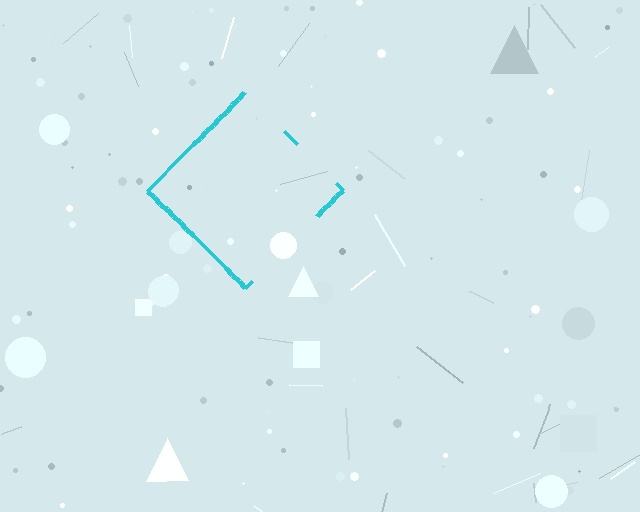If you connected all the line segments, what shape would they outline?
They would outline a diamond.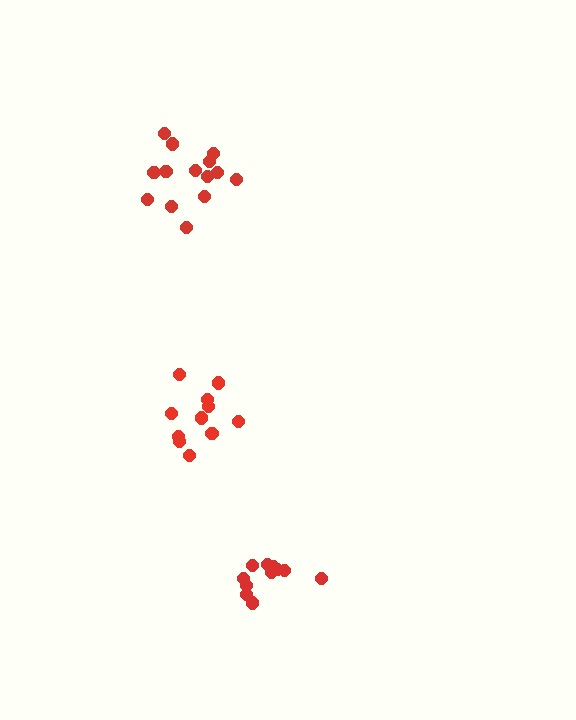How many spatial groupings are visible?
There are 3 spatial groupings.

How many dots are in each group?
Group 1: 14 dots, Group 2: 11 dots, Group 3: 11 dots (36 total).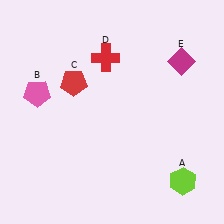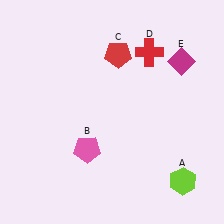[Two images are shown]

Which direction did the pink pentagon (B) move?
The pink pentagon (B) moved down.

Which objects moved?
The objects that moved are: the pink pentagon (B), the red pentagon (C), the red cross (D).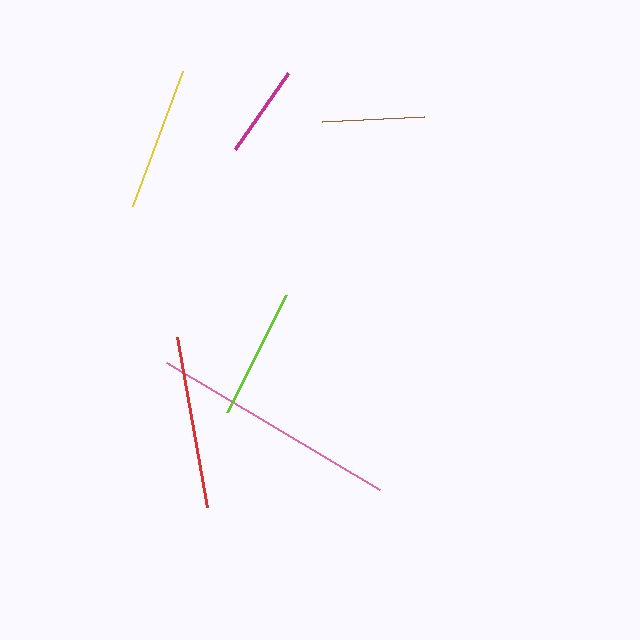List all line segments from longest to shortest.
From longest to shortest: pink, red, yellow, lime, brown, magenta.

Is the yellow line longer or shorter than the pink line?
The pink line is longer than the yellow line.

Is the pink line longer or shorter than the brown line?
The pink line is longer than the brown line.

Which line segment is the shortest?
The magenta line is the shortest at approximately 92 pixels.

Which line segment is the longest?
The pink line is the longest at approximately 249 pixels.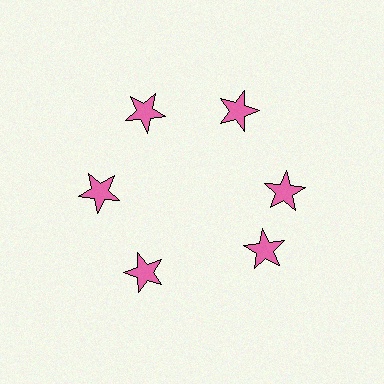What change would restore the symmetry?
The symmetry would be restored by rotating it back into even spacing with its neighbors so that all 6 stars sit at equal angles and equal distance from the center.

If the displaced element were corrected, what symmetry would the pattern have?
It would have 6-fold rotational symmetry — the pattern would map onto itself every 60 degrees.